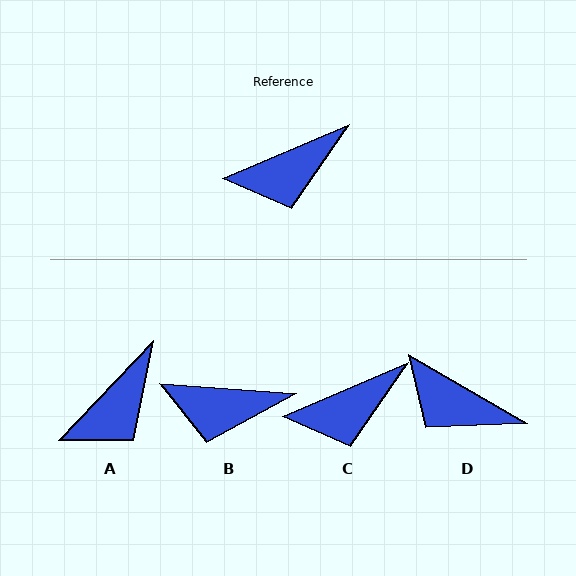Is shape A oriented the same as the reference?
No, it is off by about 23 degrees.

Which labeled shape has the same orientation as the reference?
C.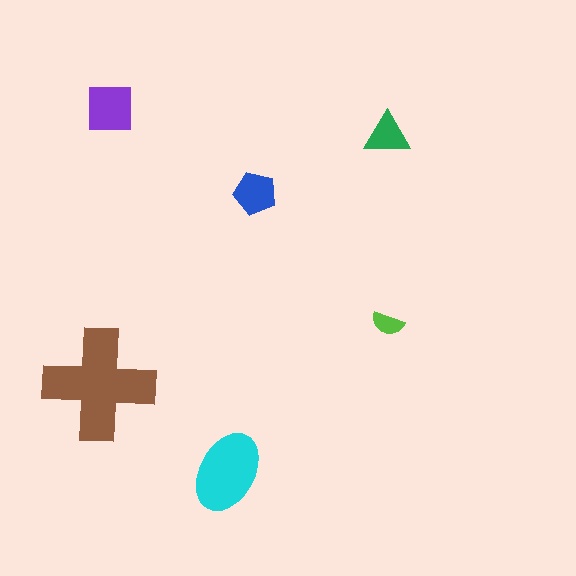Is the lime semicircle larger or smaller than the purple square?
Smaller.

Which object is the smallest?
The lime semicircle.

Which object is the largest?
The brown cross.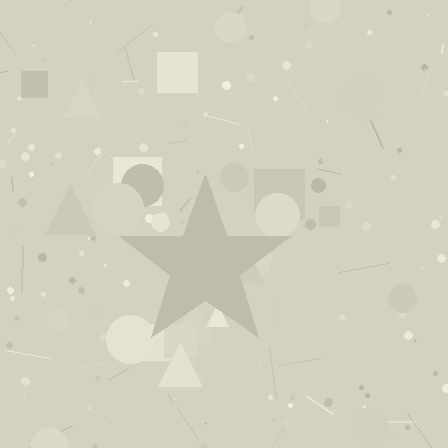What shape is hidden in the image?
A star is hidden in the image.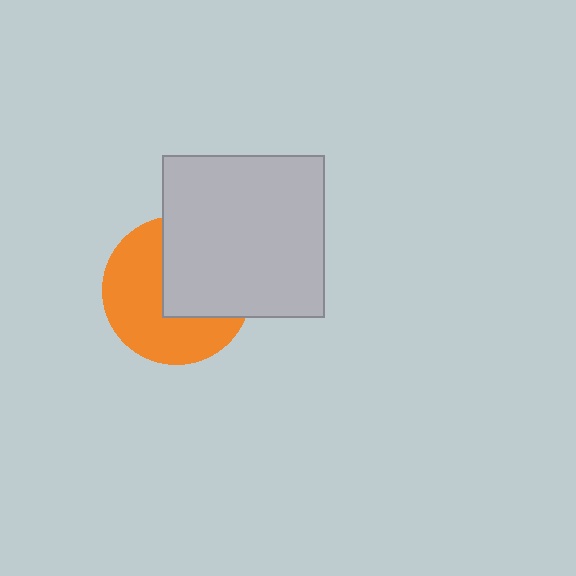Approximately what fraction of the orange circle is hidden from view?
Roughly 45% of the orange circle is hidden behind the light gray square.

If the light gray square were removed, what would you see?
You would see the complete orange circle.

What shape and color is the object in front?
The object in front is a light gray square.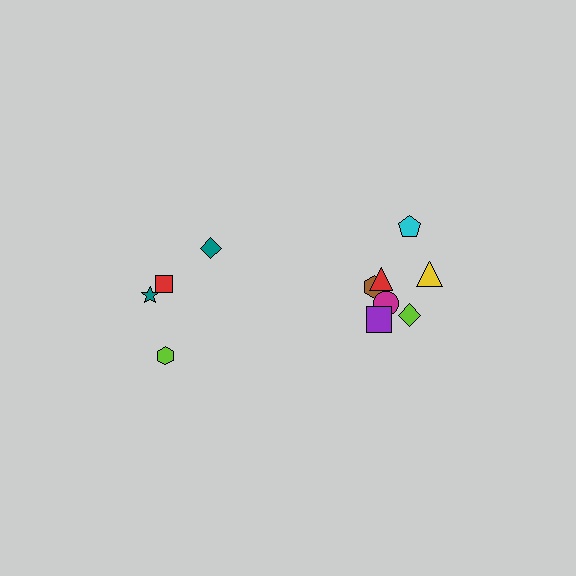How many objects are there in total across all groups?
There are 12 objects.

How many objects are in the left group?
There are 4 objects.